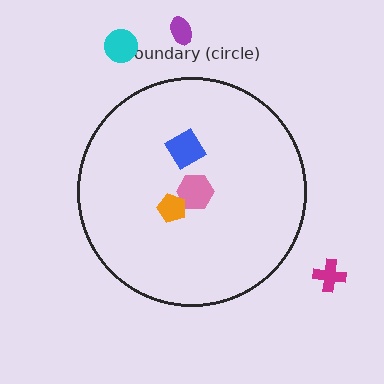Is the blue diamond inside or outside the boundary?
Inside.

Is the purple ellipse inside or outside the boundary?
Outside.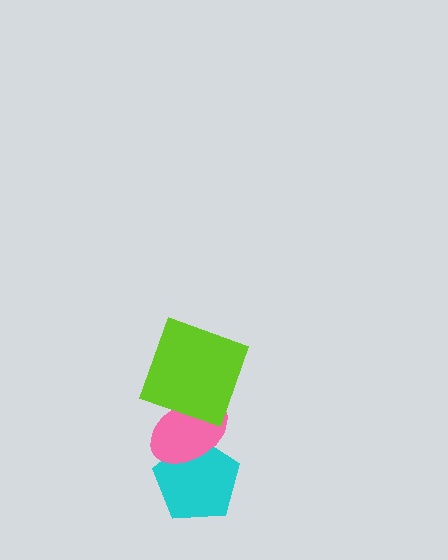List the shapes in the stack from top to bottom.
From top to bottom: the lime square, the pink ellipse, the cyan pentagon.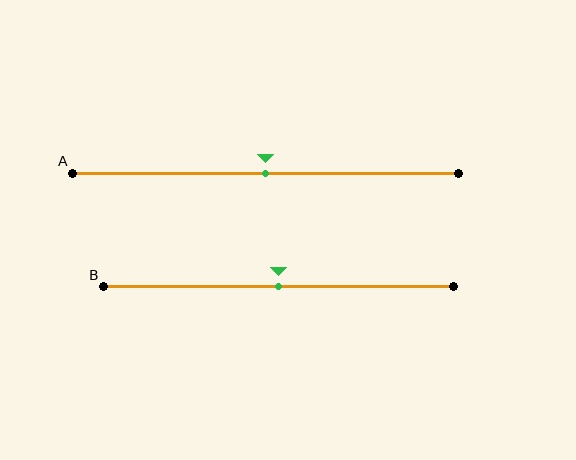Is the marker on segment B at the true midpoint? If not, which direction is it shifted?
Yes, the marker on segment B is at the true midpoint.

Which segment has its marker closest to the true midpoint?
Segment A has its marker closest to the true midpoint.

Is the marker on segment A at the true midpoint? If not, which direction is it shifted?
Yes, the marker on segment A is at the true midpoint.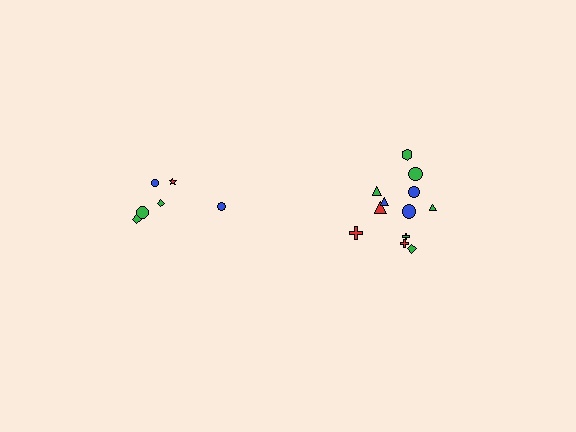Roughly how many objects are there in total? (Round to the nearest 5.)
Roughly 20 objects in total.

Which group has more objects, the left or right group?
The right group.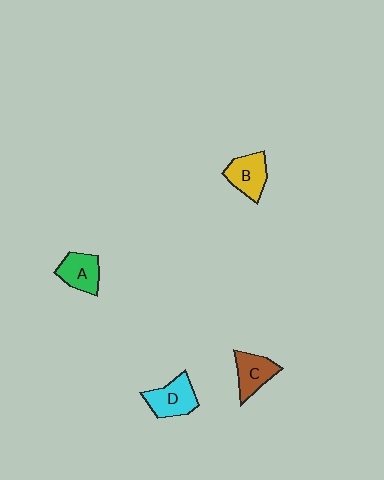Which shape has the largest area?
Shape D (cyan).